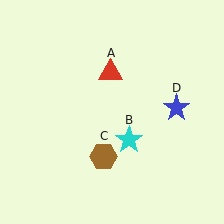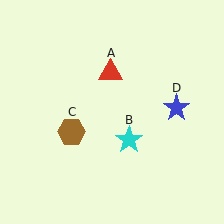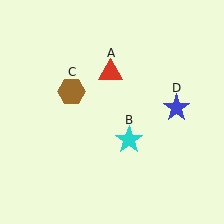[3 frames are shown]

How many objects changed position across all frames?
1 object changed position: brown hexagon (object C).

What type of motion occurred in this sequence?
The brown hexagon (object C) rotated clockwise around the center of the scene.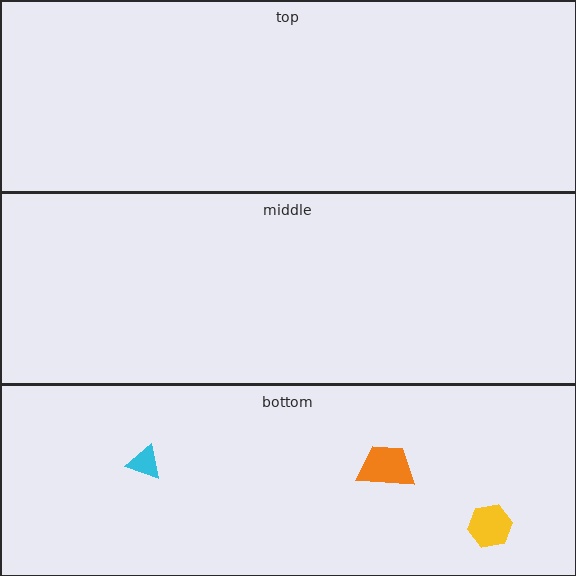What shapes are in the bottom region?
The yellow hexagon, the cyan triangle, the orange trapezoid.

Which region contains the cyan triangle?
The bottom region.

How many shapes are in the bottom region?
3.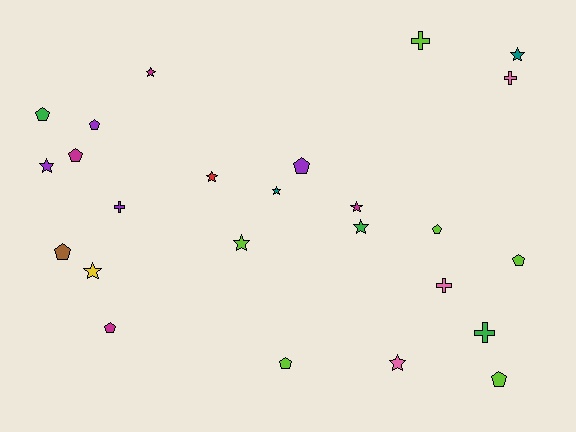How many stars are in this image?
There are 10 stars.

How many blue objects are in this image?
There are no blue objects.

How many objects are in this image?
There are 25 objects.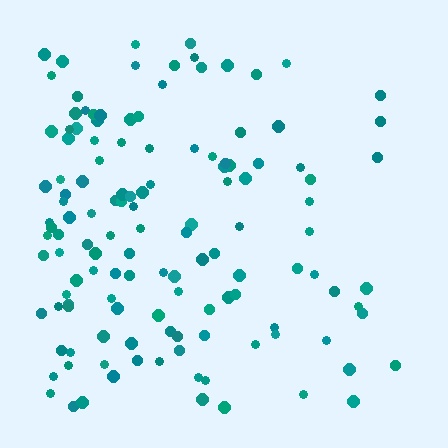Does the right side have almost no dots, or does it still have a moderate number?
Still a moderate number, just noticeably fewer than the left.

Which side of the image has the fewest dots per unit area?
The right.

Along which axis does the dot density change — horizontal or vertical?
Horizontal.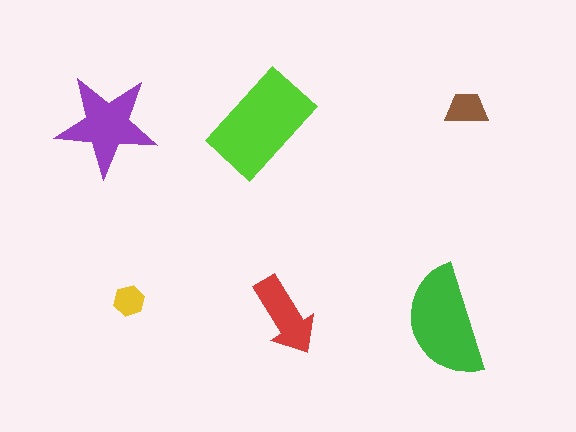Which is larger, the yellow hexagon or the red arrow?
The red arrow.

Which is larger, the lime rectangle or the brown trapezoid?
The lime rectangle.